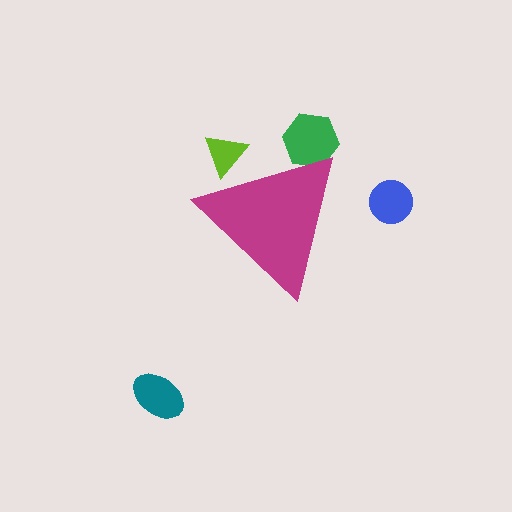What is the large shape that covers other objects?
A magenta triangle.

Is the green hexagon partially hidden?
Yes, the green hexagon is partially hidden behind the magenta triangle.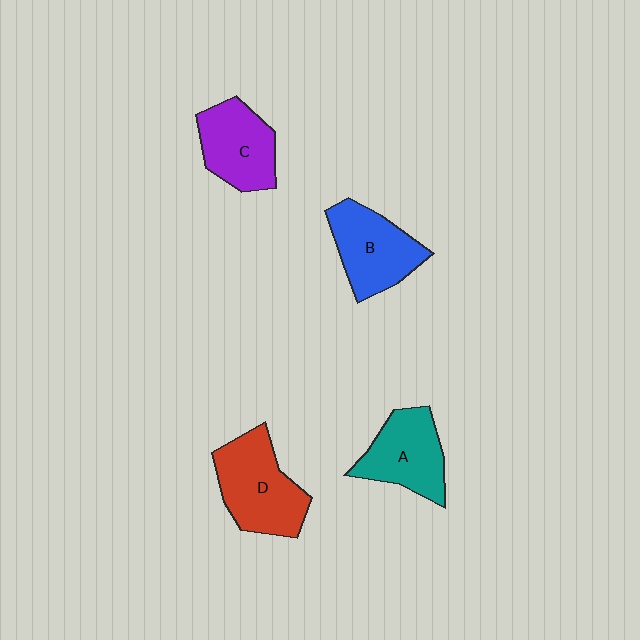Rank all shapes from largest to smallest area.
From largest to smallest: D (red), B (blue), A (teal), C (purple).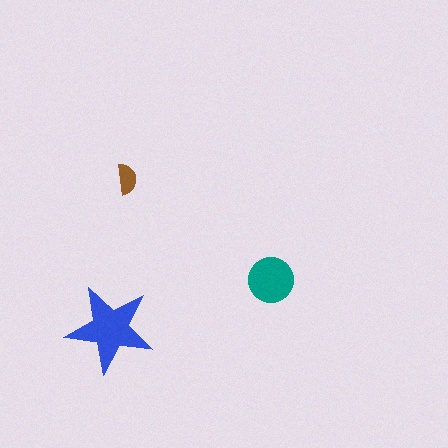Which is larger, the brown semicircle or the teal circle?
The teal circle.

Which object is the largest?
The blue star.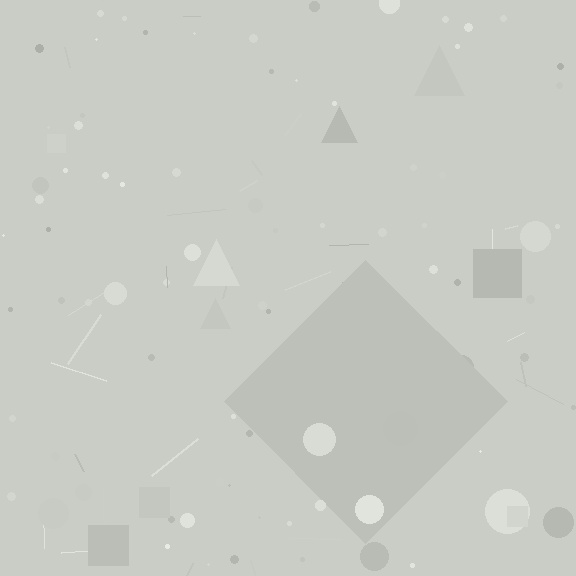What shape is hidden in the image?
A diamond is hidden in the image.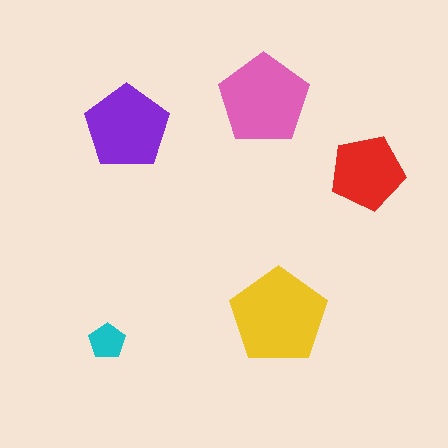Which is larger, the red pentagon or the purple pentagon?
The purple one.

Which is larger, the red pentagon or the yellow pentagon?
The yellow one.